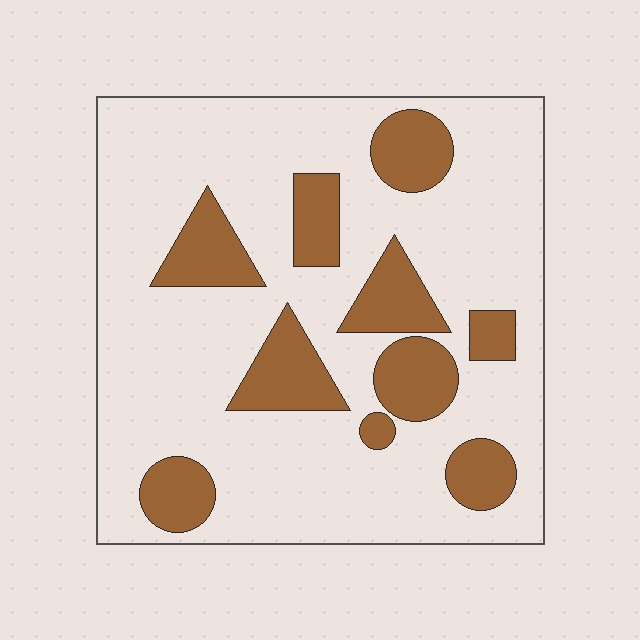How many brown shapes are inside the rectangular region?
10.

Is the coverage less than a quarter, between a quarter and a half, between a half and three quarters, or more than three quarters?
Less than a quarter.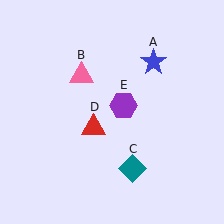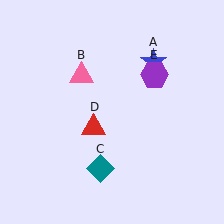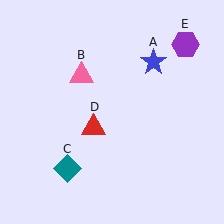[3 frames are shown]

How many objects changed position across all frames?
2 objects changed position: teal diamond (object C), purple hexagon (object E).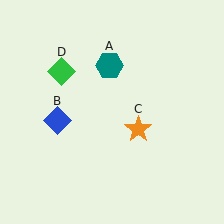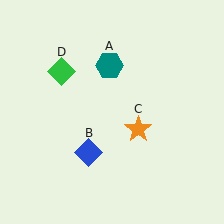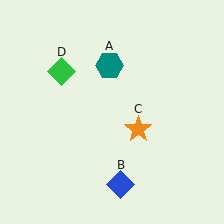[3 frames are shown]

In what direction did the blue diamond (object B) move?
The blue diamond (object B) moved down and to the right.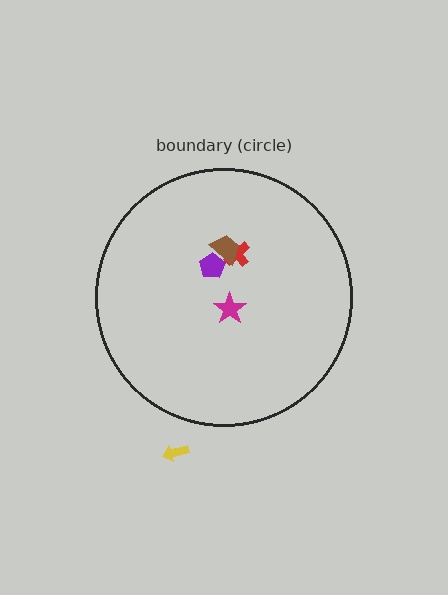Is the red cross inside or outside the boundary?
Inside.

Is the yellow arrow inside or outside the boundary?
Outside.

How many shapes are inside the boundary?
4 inside, 1 outside.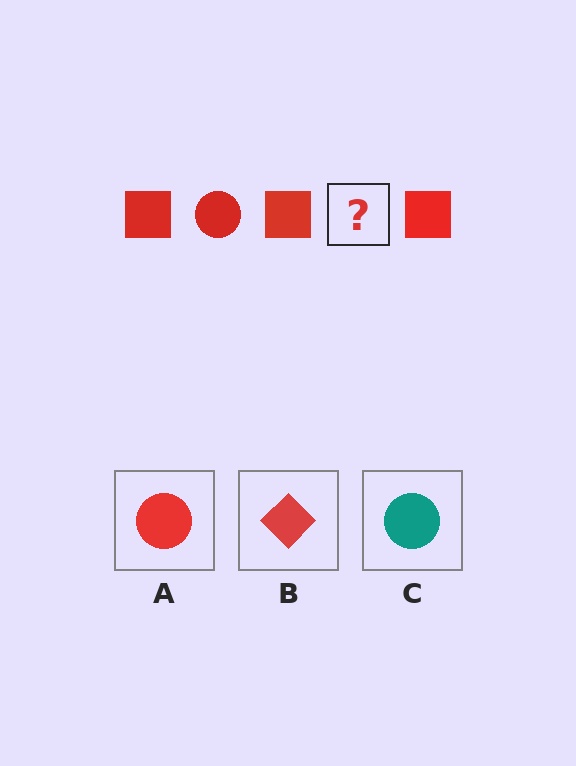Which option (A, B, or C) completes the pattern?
A.